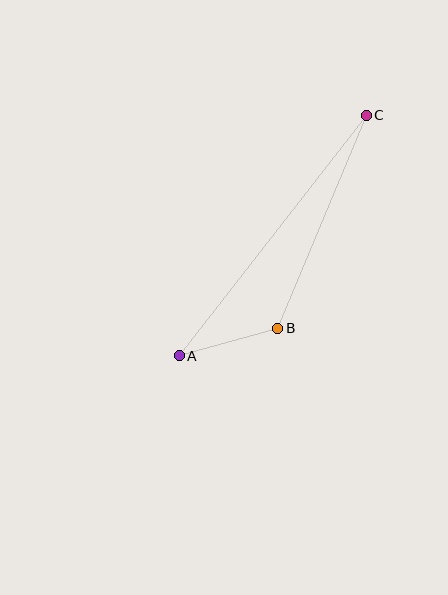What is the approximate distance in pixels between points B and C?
The distance between B and C is approximately 231 pixels.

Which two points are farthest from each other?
Points A and C are farthest from each other.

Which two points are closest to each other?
Points A and B are closest to each other.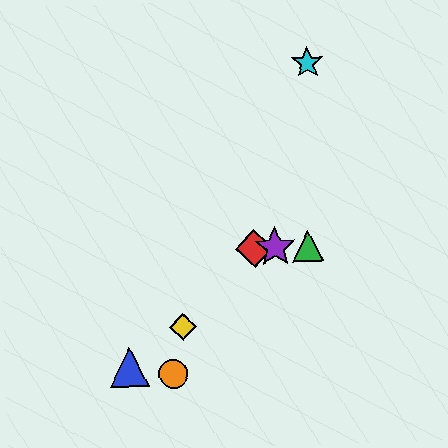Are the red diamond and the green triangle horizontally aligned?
Yes, both are at y≈248.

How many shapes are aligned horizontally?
3 shapes (the red diamond, the green triangle, the purple star) are aligned horizontally.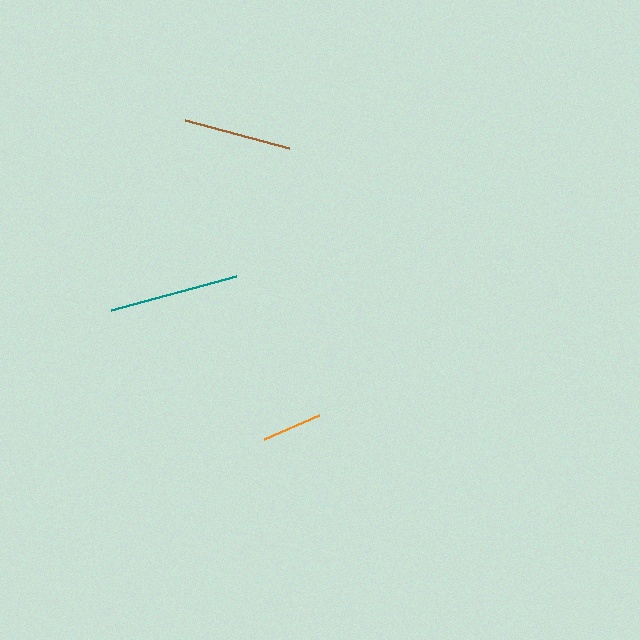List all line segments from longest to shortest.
From longest to shortest: teal, brown, orange.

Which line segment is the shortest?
The orange line is the shortest at approximately 60 pixels.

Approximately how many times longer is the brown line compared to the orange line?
The brown line is approximately 1.8 times the length of the orange line.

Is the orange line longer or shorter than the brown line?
The brown line is longer than the orange line.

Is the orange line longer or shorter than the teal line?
The teal line is longer than the orange line.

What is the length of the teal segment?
The teal segment is approximately 129 pixels long.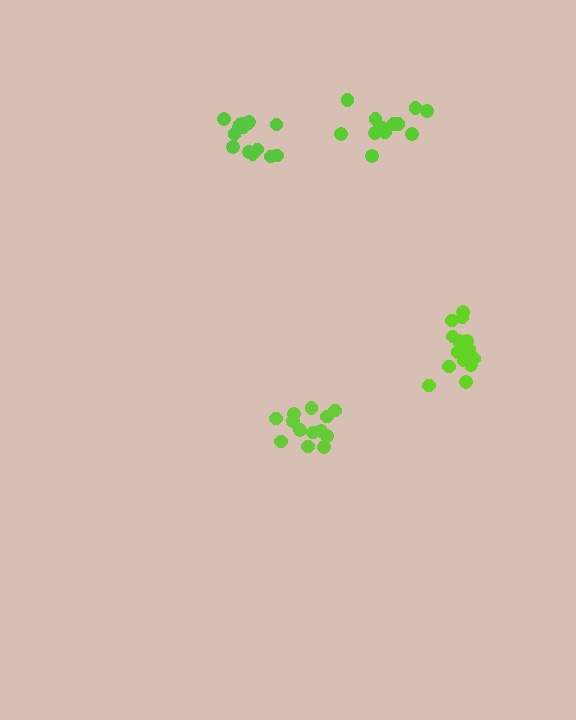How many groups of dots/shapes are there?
There are 4 groups.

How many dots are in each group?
Group 1: 14 dots, Group 2: 13 dots, Group 3: 12 dots, Group 4: 15 dots (54 total).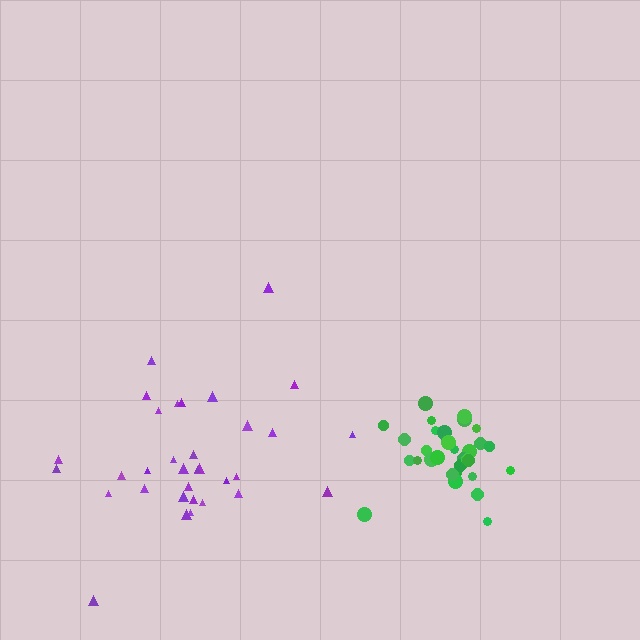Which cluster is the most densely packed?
Green.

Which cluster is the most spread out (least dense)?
Purple.